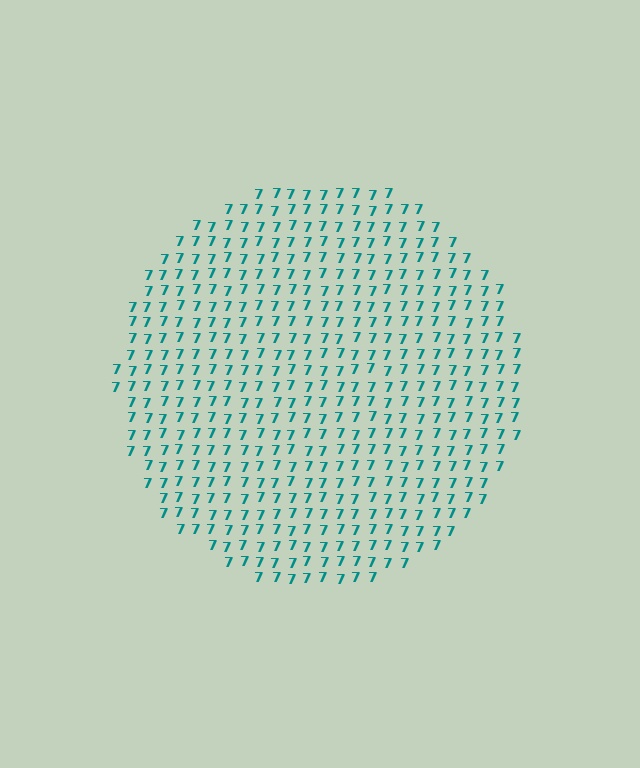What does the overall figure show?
The overall figure shows a circle.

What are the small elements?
The small elements are digit 7's.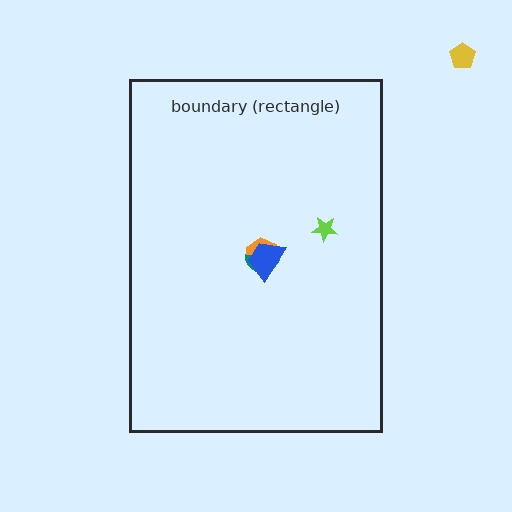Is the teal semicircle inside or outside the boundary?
Inside.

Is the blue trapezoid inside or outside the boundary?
Inside.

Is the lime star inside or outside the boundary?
Inside.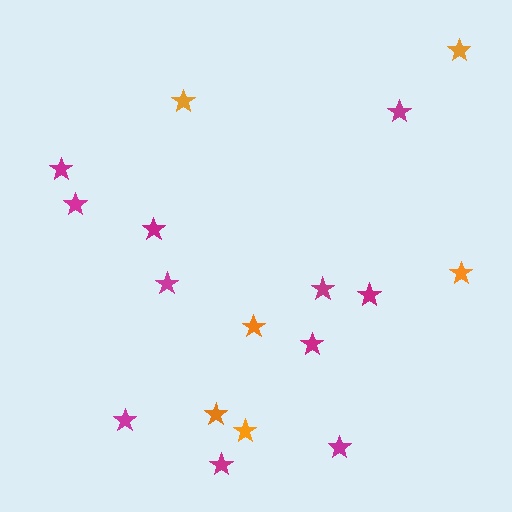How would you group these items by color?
There are 2 groups: one group of orange stars (6) and one group of magenta stars (11).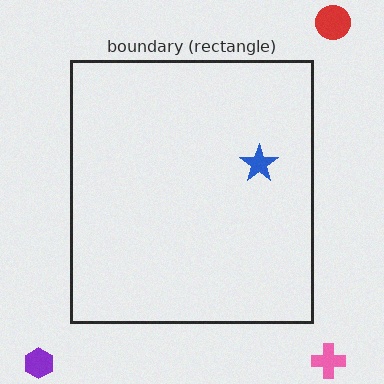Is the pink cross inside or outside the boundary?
Outside.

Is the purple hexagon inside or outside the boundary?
Outside.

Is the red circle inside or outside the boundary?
Outside.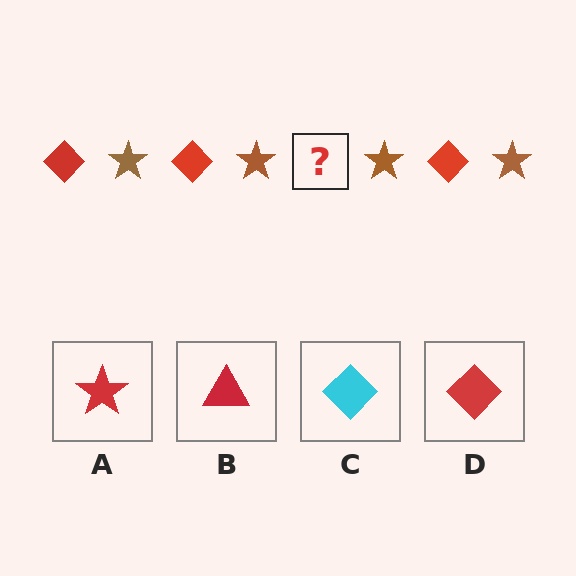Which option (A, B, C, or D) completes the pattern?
D.